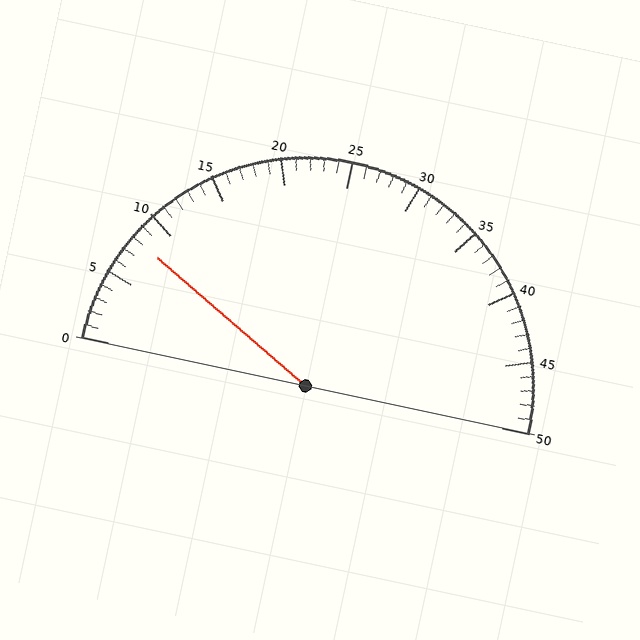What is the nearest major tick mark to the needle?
The nearest major tick mark is 10.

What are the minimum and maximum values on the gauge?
The gauge ranges from 0 to 50.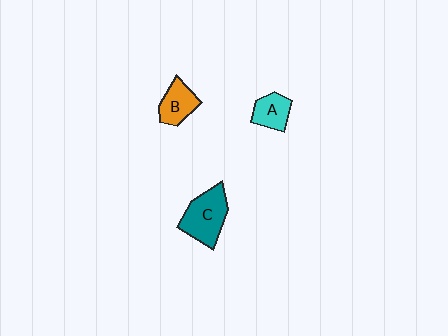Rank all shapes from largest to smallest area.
From largest to smallest: C (teal), B (orange), A (cyan).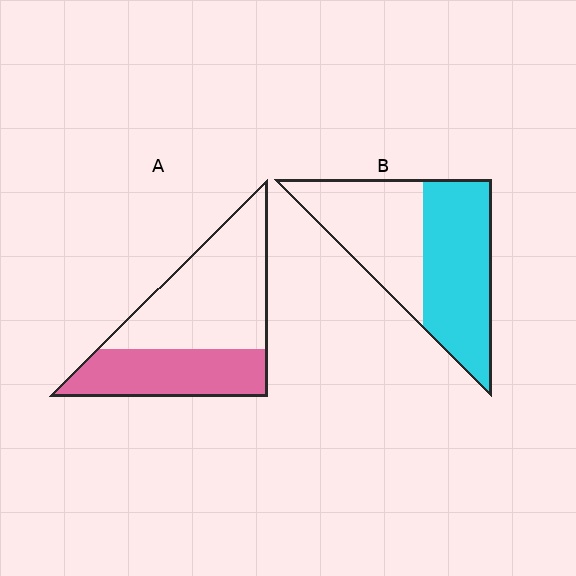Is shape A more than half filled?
No.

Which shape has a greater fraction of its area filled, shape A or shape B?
Shape B.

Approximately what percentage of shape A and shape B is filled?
A is approximately 40% and B is approximately 55%.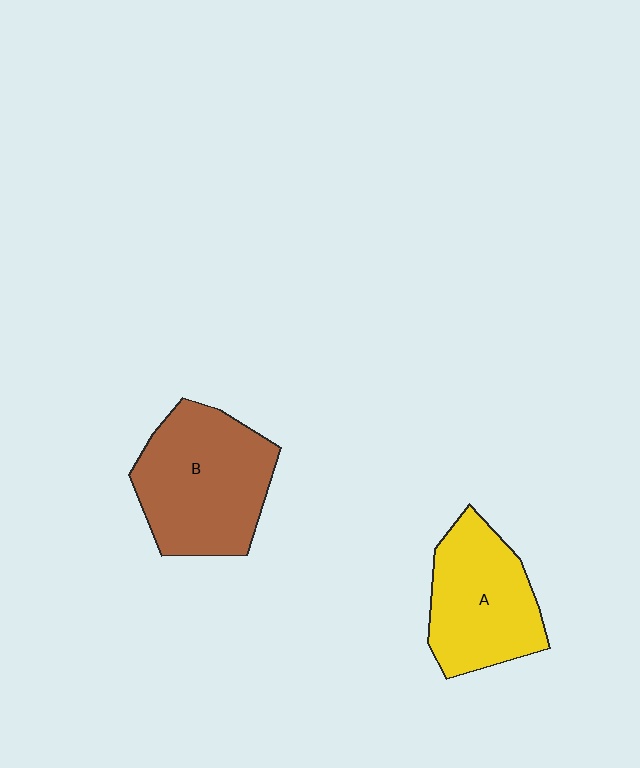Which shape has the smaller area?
Shape A (yellow).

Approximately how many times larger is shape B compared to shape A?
Approximately 1.2 times.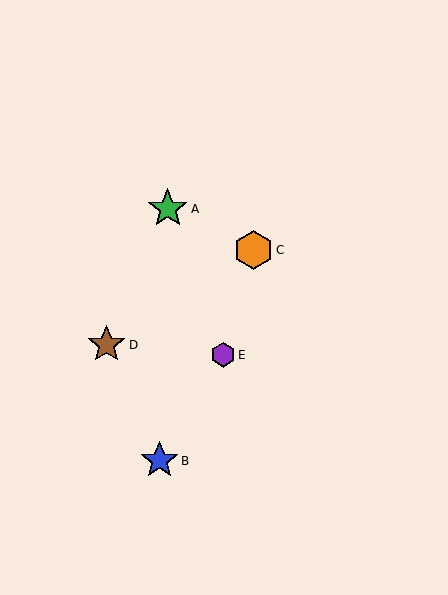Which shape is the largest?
The orange hexagon (labeled C) is the largest.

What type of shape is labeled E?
Shape E is a purple hexagon.